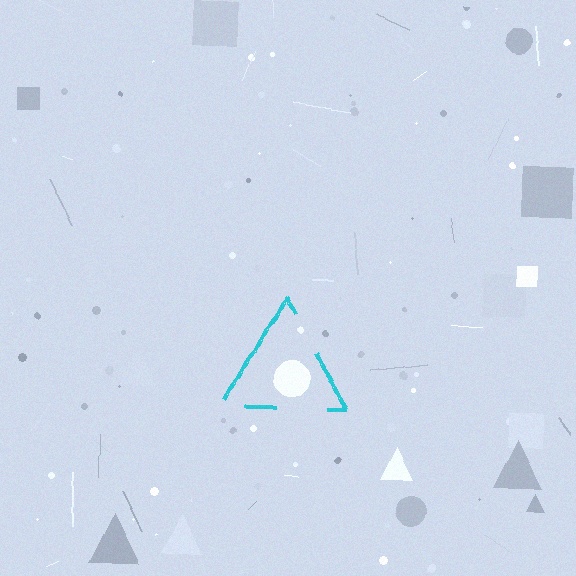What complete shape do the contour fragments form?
The contour fragments form a triangle.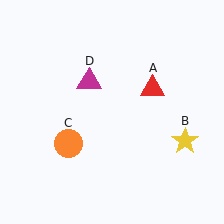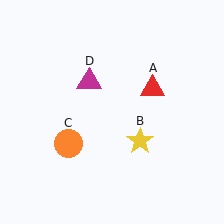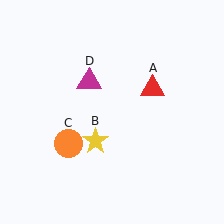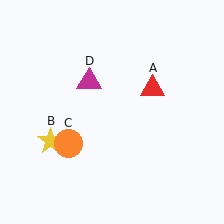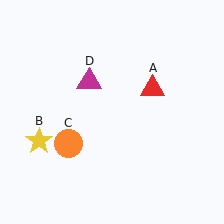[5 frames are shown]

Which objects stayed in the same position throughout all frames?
Red triangle (object A) and orange circle (object C) and magenta triangle (object D) remained stationary.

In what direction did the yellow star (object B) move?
The yellow star (object B) moved left.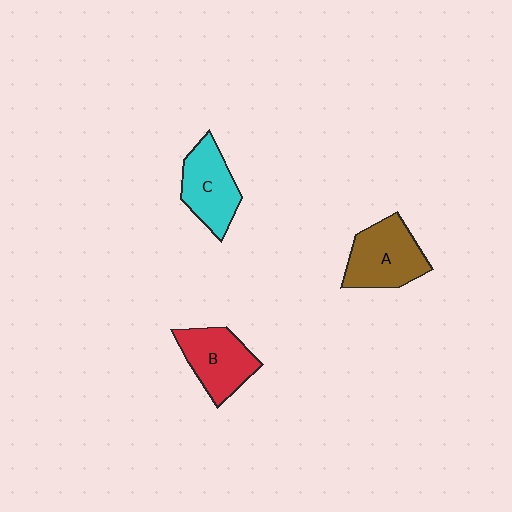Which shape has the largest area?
Shape A (brown).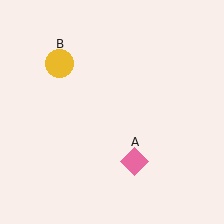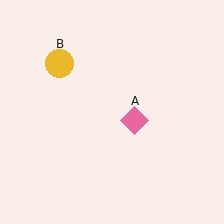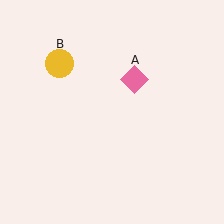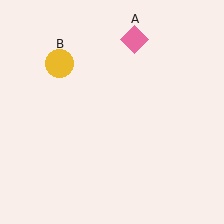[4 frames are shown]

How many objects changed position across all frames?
1 object changed position: pink diamond (object A).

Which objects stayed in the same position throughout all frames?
Yellow circle (object B) remained stationary.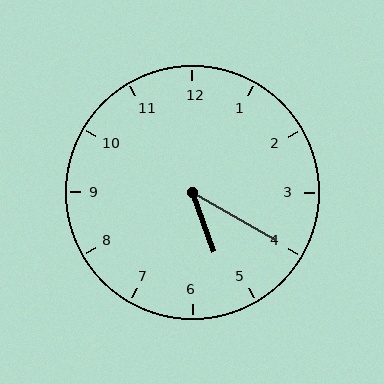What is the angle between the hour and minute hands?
Approximately 40 degrees.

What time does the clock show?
5:20.